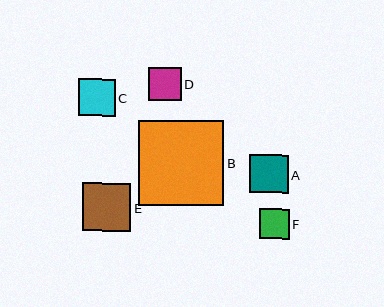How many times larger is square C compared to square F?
Square C is approximately 1.2 times the size of square F.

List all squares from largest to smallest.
From largest to smallest: B, E, A, C, D, F.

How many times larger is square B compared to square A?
Square B is approximately 2.2 times the size of square A.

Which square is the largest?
Square B is the largest with a size of approximately 85 pixels.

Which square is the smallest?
Square F is the smallest with a size of approximately 30 pixels.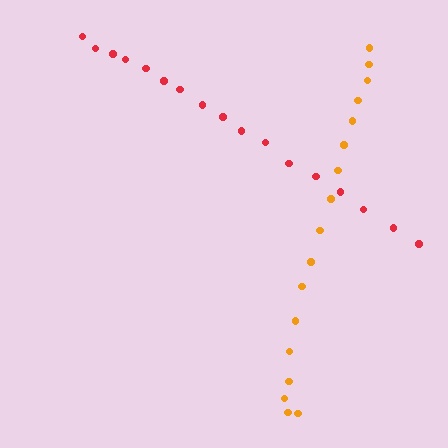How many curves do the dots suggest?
There are 2 distinct paths.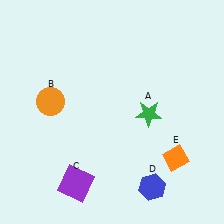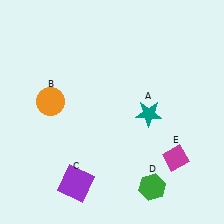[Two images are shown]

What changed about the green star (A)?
In Image 1, A is green. In Image 2, it changed to teal.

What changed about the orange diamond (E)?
In Image 1, E is orange. In Image 2, it changed to magenta.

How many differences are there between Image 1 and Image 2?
There are 3 differences between the two images.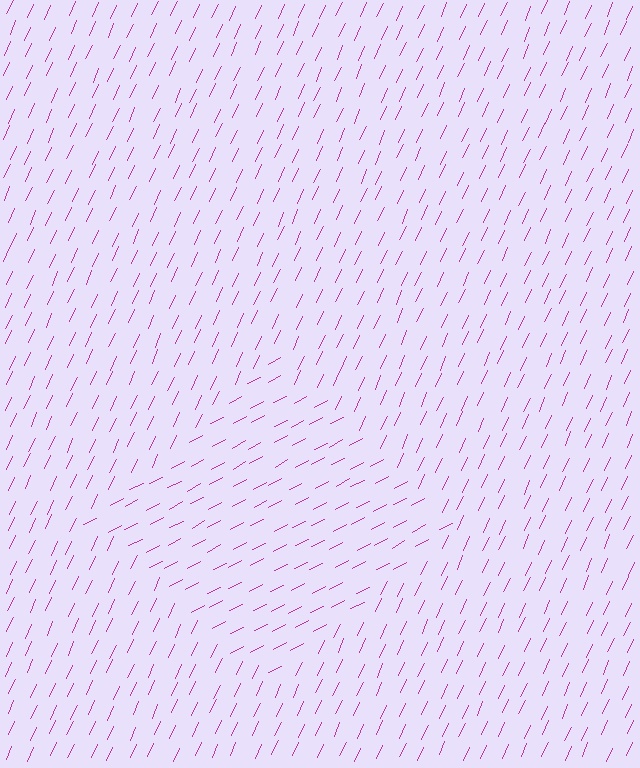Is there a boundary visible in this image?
Yes, there is a texture boundary formed by a change in line orientation.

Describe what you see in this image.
The image is filled with small magenta line segments. A diamond region in the image has lines oriented differently from the surrounding lines, creating a visible texture boundary.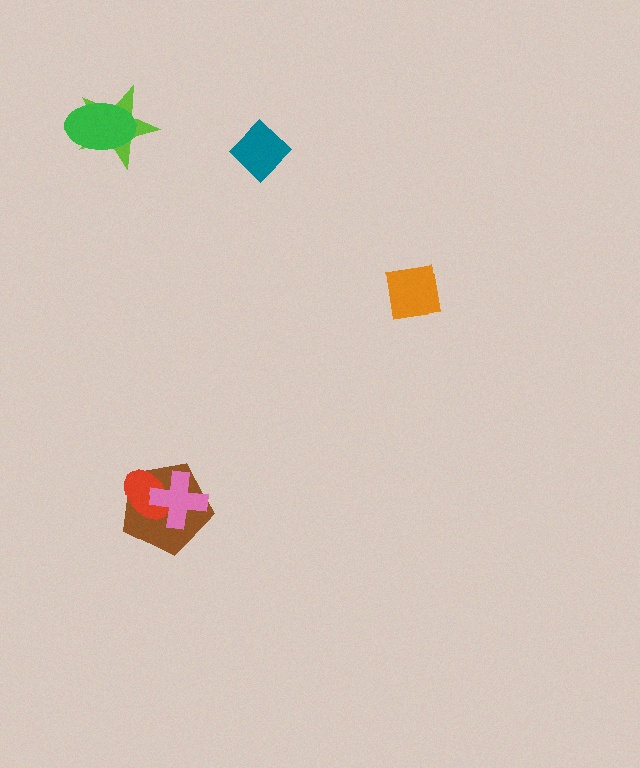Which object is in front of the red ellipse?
The pink cross is in front of the red ellipse.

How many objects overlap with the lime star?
1 object overlaps with the lime star.